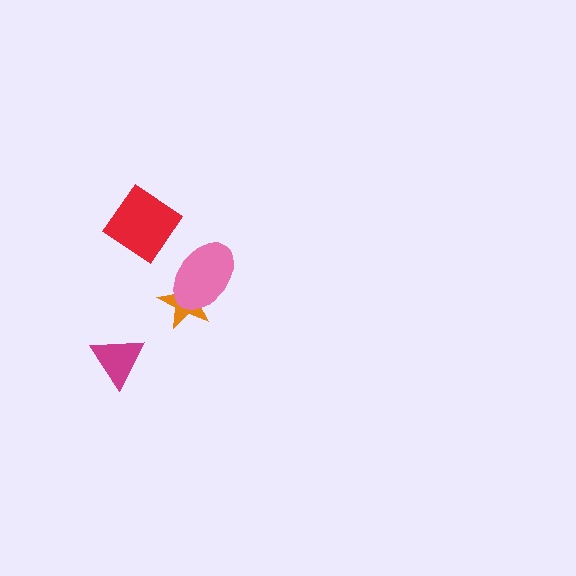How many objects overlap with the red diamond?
0 objects overlap with the red diamond.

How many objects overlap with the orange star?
1 object overlaps with the orange star.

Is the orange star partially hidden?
Yes, it is partially covered by another shape.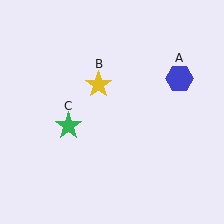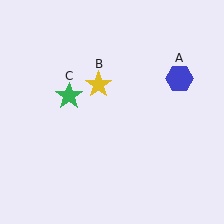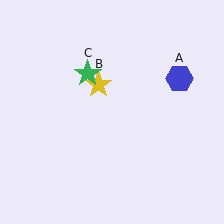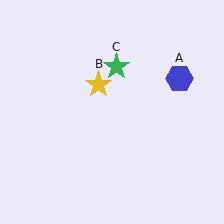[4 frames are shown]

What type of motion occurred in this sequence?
The green star (object C) rotated clockwise around the center of the scene.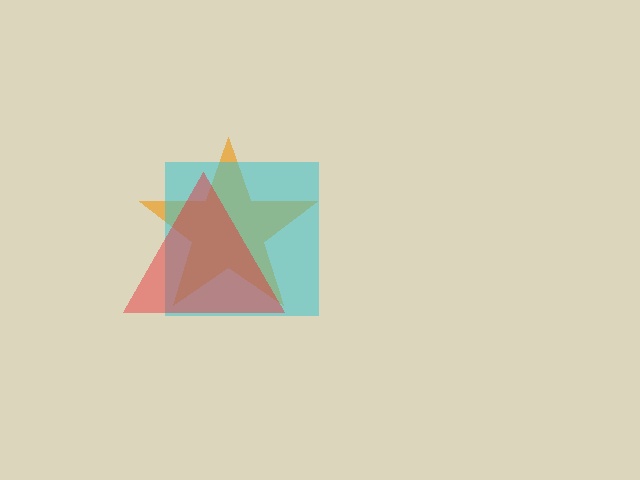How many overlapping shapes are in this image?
There are 3 overlapping shapes in the image.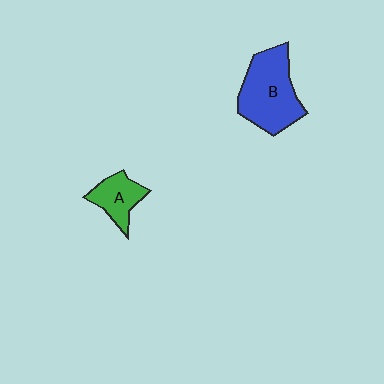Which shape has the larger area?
Shape B (blue).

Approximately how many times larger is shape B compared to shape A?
Approximately 2.1 times.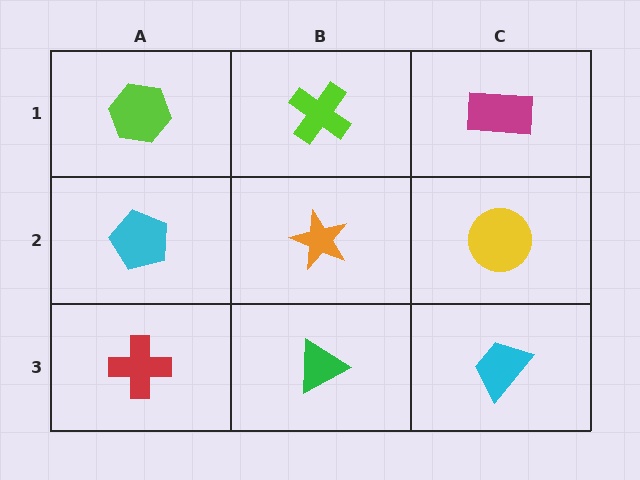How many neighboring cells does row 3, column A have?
2.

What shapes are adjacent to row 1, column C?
A yellow circle (row 2, column C), a lime cross (row 1, column B).